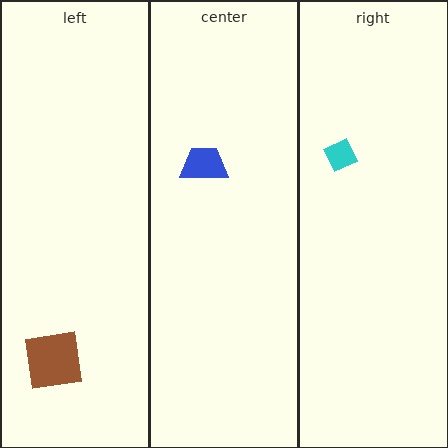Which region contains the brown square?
The left region.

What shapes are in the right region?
The cyan diamond.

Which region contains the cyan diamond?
The right region.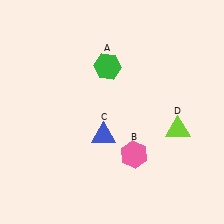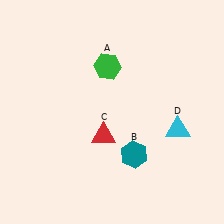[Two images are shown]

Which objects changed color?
B changed from pink to teal. C changed from blue to red. D changed from lime to cyan.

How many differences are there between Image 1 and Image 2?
There are 3 differences between the two images.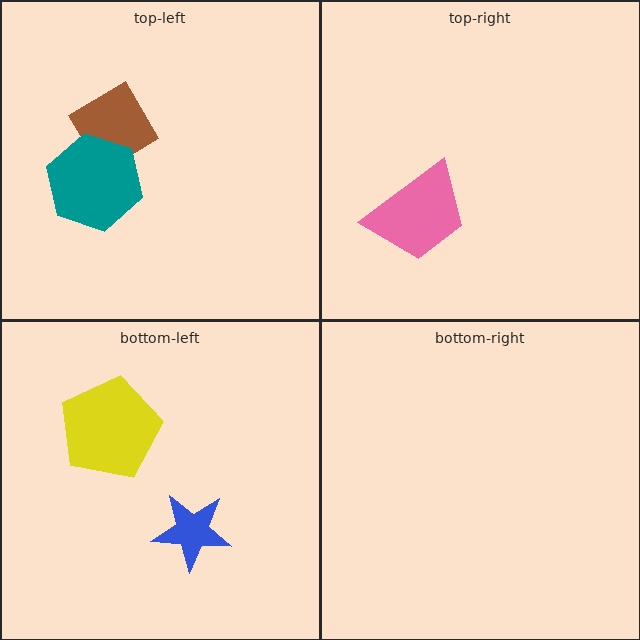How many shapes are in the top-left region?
2.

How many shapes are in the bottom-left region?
2.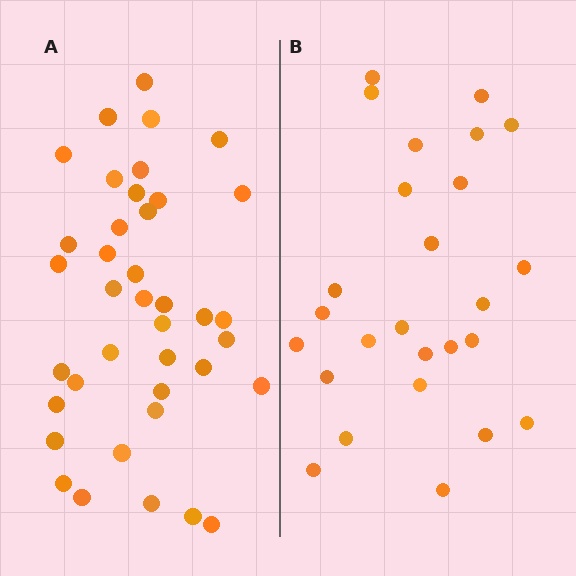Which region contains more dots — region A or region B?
Region A (the left region) has more dots.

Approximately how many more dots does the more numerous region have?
Region A has approximately 15 more dots than region B.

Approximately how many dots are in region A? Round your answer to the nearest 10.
About 40 dots. (The exact count is 39, which rounds to 40.)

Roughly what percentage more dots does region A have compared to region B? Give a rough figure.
About 50% more.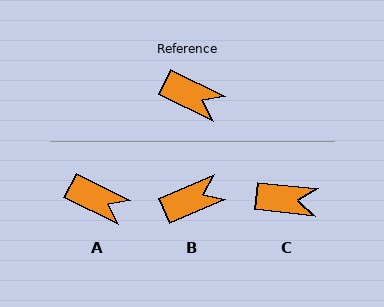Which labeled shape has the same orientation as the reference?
A.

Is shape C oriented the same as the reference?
No, it is off by about 20 degrees.